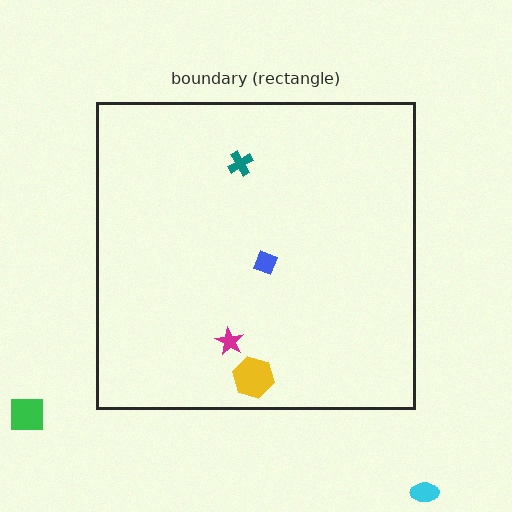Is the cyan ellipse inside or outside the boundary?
Outside.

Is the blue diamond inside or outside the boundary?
Inside.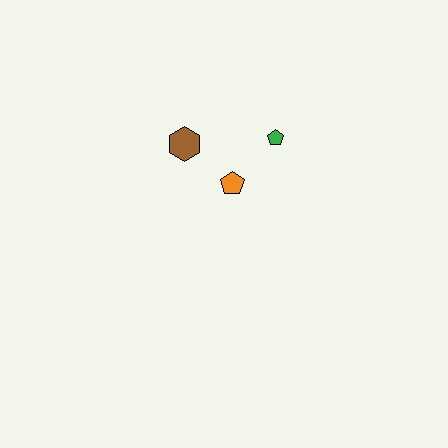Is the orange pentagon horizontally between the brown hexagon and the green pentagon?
Yes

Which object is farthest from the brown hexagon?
The green pentagon is farthest from the brown hexagon.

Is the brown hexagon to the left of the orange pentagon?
Yes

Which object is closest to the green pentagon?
The orange pentagon is closest to the green pentagon.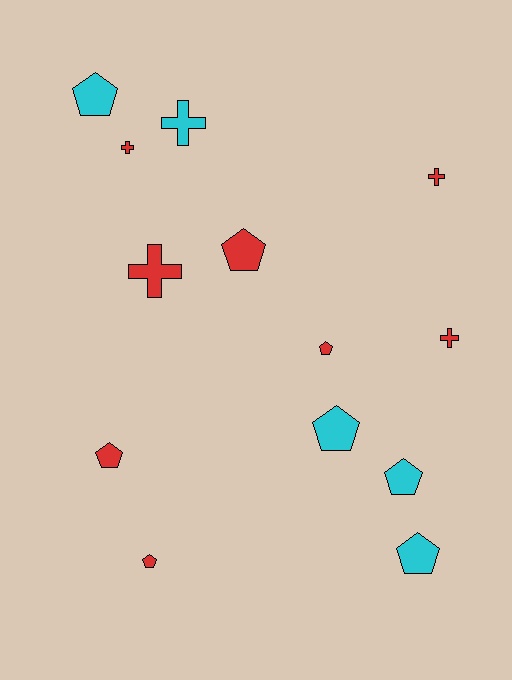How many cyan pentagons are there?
There are 4 cyan pentagons.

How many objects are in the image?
There are 13 objects.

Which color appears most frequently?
Red, with 8 objects.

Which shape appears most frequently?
Pentagon, with 8 objects.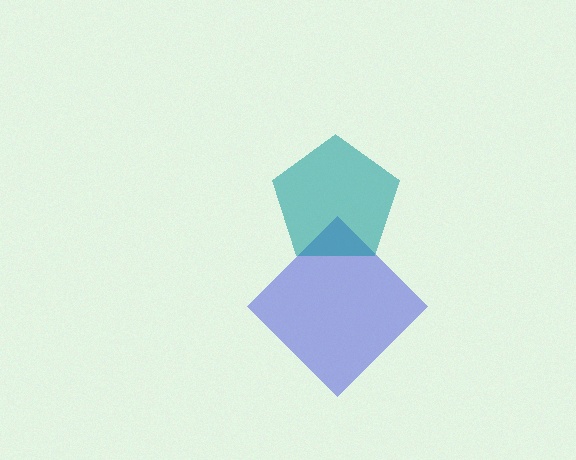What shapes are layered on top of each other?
The layered shapes are: a blue diamond, a teal pentagon.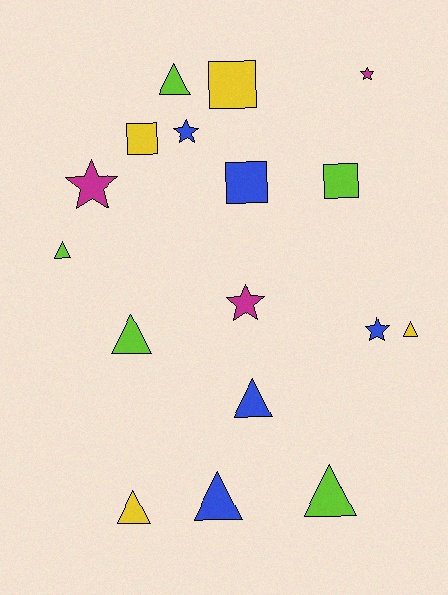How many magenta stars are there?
There are 3 magenta stars.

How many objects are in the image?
There are 17 objects.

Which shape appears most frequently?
Triangle, with 8 objects.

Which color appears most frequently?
Blue, with 5 objects.